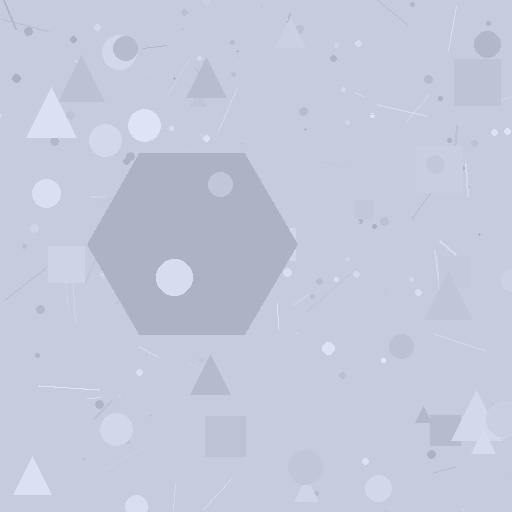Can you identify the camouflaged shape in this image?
The camouflaged shape is a hexagon.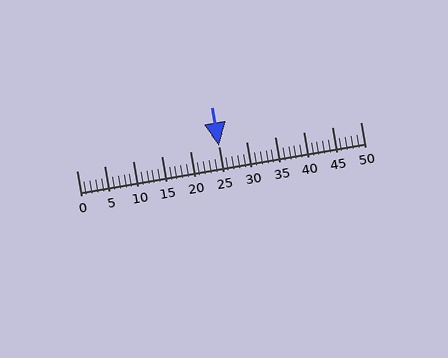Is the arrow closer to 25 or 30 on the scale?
The arrow is closer to 25.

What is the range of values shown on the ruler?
The ruler shows values from 0 to 50.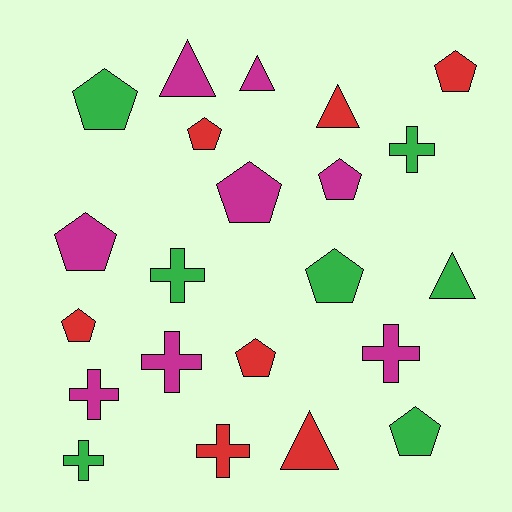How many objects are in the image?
There are 22 objects.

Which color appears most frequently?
Magenta, with 8 objects.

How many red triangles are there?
There are 2 red triangles.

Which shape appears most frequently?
Pentagon, with 10 objects.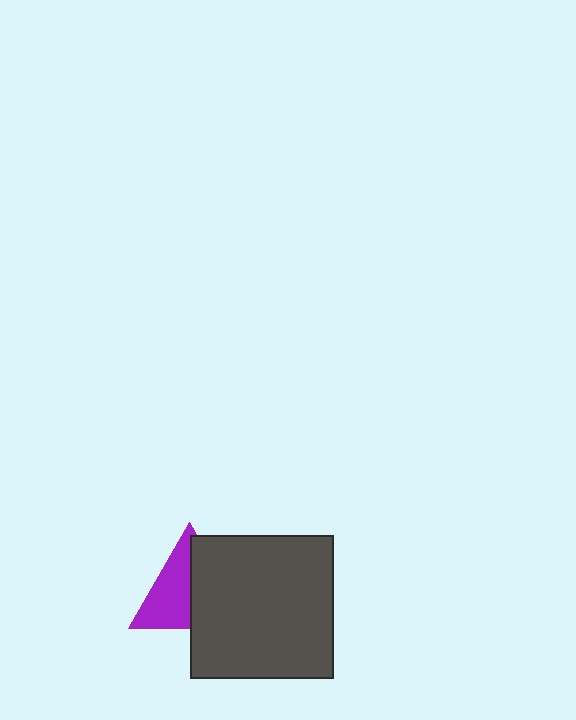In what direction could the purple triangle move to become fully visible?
The purple triangle could move left. That would shift it out from behind the dark gray square entirely.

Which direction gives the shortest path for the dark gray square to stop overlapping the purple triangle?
Moving right gives the shortest separation.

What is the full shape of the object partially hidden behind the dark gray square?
The partially hidden object is a purple triangle.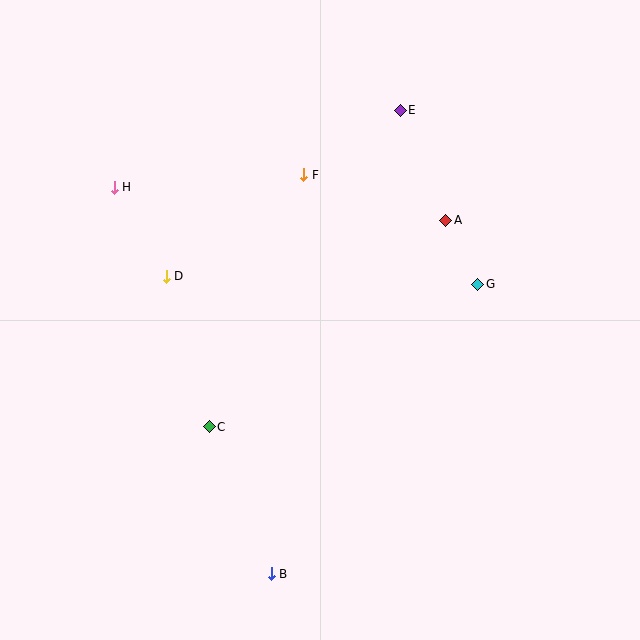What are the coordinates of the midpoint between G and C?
The midpoint between G and C is at (343, 355).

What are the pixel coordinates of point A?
Point A is at (446, 220).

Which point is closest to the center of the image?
Point F at (304, 175) is closest to the center.